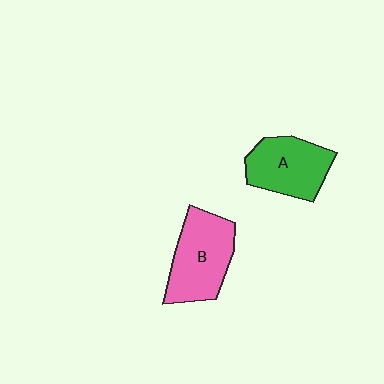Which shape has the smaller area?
Shape A (green).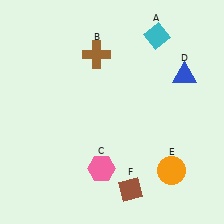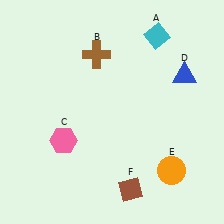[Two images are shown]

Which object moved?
The pink hexagon (C) moved left.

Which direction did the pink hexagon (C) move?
The pink hexagon (C) moved left.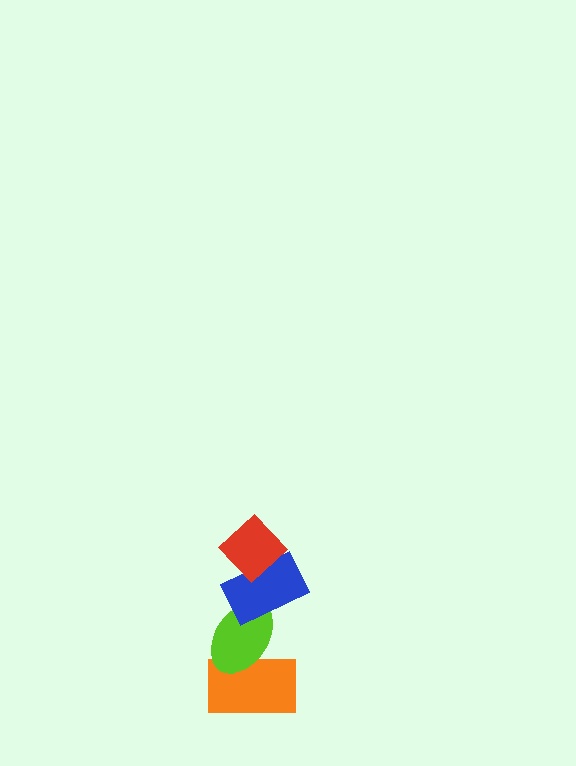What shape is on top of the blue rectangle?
The red diamond is on top of the blue rectangle.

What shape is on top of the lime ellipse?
The blue rectangle is on top of the lime ellipse.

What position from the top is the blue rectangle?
The blue rectangle is 2nd from the top.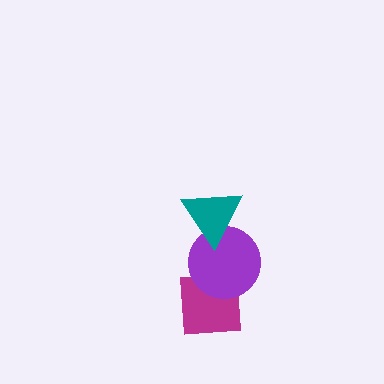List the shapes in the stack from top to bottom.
From top to bottom: the teal triangle, the purple circle, the magenta square.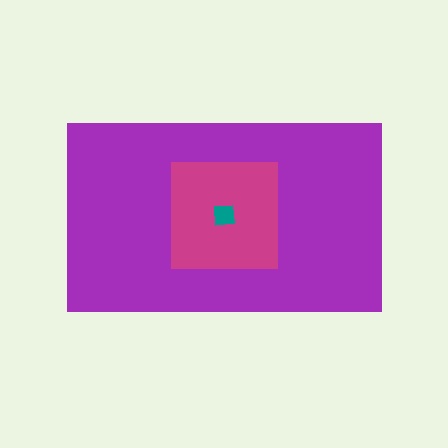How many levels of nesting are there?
3.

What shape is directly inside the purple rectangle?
The magenta square.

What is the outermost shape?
The purple rectangle.